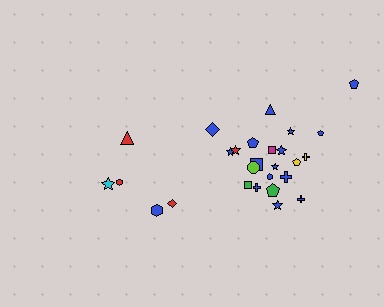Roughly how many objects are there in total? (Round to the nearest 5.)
Roughly 25 objects in total.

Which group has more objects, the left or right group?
The right group.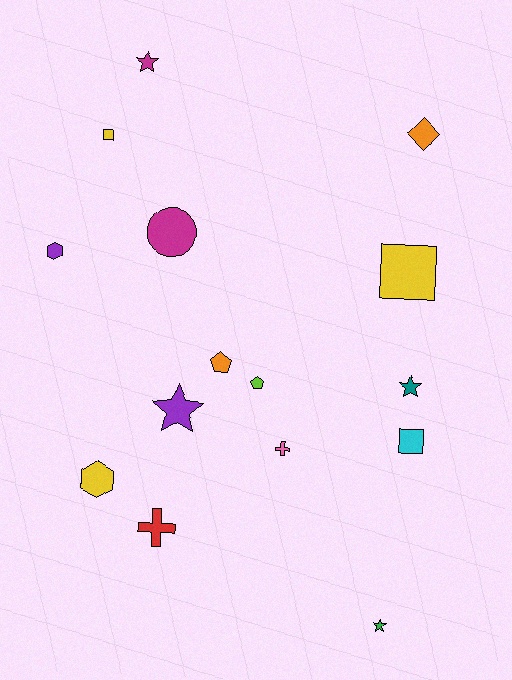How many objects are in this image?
There are 15 objects.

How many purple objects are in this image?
There are 2 purple objects.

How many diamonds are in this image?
There is 1 diamond.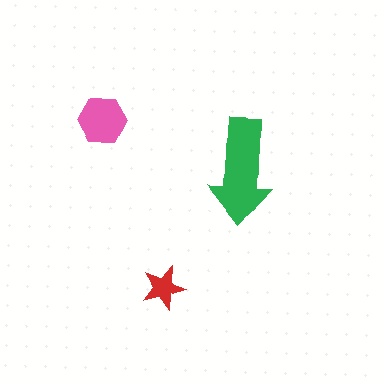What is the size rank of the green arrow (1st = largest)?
1st.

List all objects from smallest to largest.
The red star, the pink hexagon, the green arrow.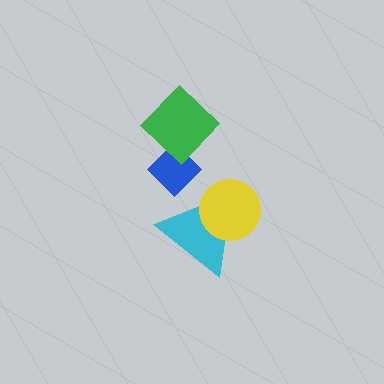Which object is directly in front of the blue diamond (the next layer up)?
The cyan triangle is directly in front of the blue diamond.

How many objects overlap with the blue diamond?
2 objects overlap with the blue diamond.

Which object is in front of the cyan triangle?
The yellow circle is in front of the cyan triangle.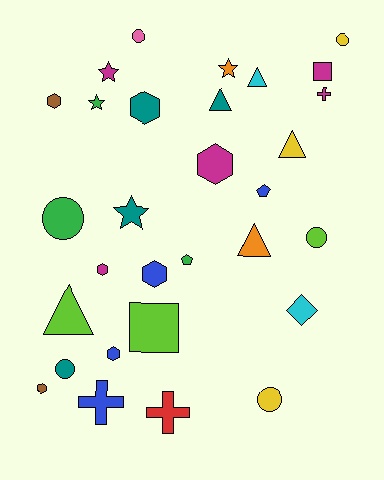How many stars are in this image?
There are 4 stars.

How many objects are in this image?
There are 30 objects.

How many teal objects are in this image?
There are 4 teal objects.